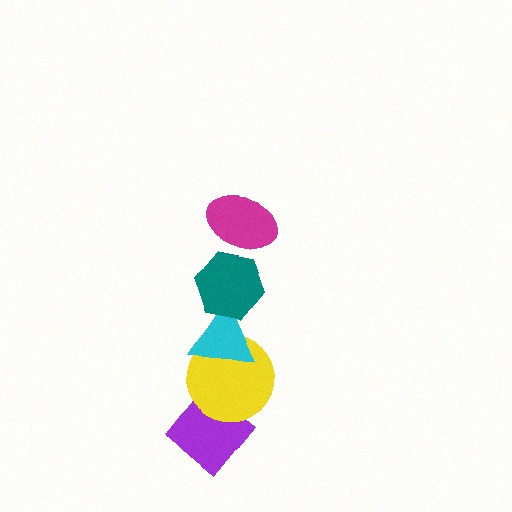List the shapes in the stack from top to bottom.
From top to bottom: the magenta ellipse, the teal hexagon, the cyan triangle, the yellow circle, the purple diamond.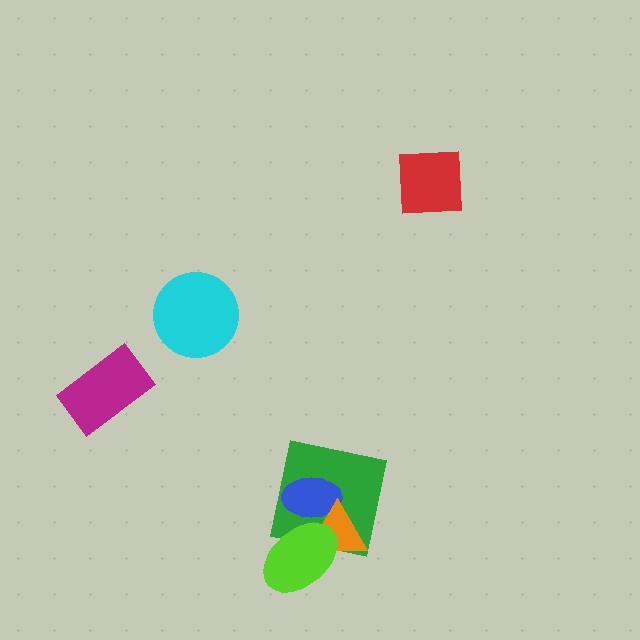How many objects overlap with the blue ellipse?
3 objects overlap with the blue ellipse.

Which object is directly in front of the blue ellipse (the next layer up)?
The orange triangle is directly in front of the blue ellipse.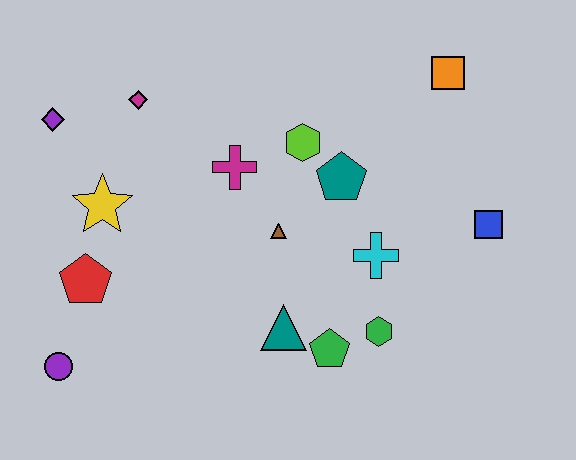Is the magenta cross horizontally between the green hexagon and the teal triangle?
No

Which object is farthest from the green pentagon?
The purple diamond is farthest from the green pentagon.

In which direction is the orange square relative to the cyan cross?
The orange square is above the cyan cross.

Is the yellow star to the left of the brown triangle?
Yes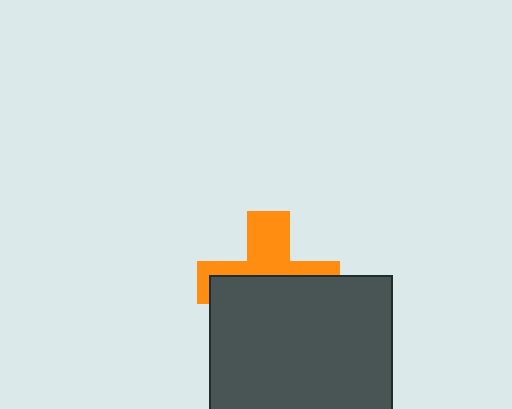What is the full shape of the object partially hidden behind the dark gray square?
The partially hidden object is an orange cross.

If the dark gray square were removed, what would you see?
You would see the complete orange cross.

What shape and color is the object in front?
The object in front is a dark gray square.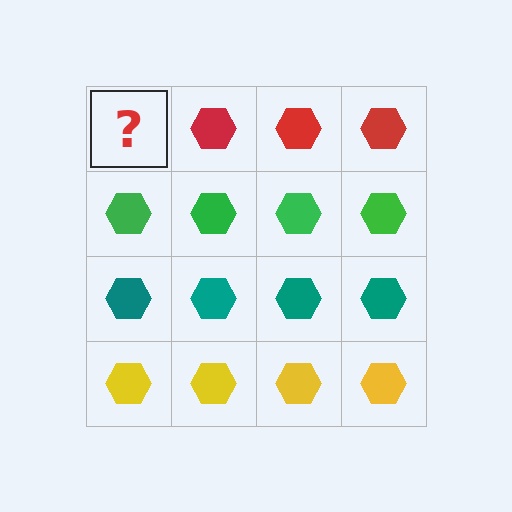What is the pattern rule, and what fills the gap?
The rule is that each row has a consistent color. The gap should be filled with a red hexagon.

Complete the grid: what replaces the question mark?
The question mark should be replaced with a red hexagon.